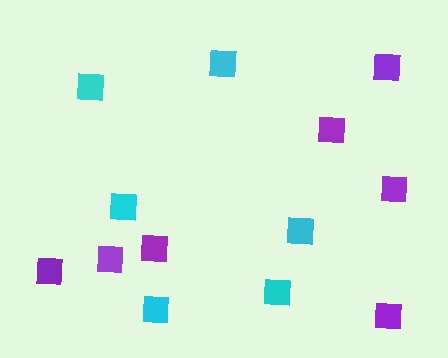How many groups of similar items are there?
There are 2 groups: one group of cyan squares (6) and one group of purple squares (7).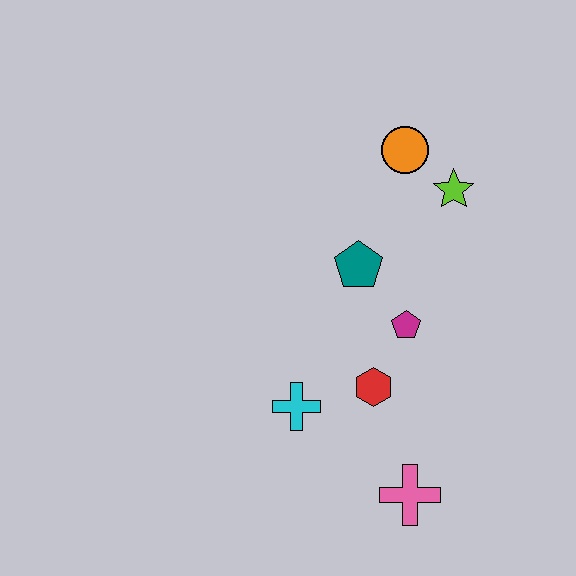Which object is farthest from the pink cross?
The orange circle is farthest from the pink cross.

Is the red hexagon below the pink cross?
No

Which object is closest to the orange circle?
The lime star is closest to the orange circle.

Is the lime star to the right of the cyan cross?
Yes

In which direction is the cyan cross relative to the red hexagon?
The cyan cross is to the left of the red hexagon.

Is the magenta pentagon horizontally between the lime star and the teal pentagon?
Yes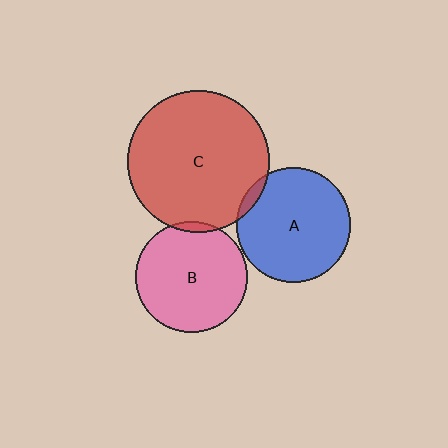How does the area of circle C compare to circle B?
Approximately 1.6 times.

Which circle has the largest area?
Circle C (red).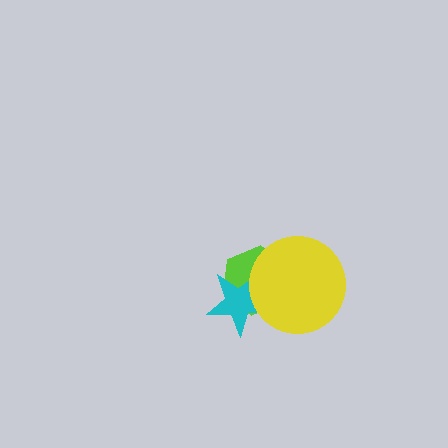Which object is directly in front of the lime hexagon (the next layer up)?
The cyan star is directly in front of the lime hexagon.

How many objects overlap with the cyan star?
2 objects overlap with the cyan star.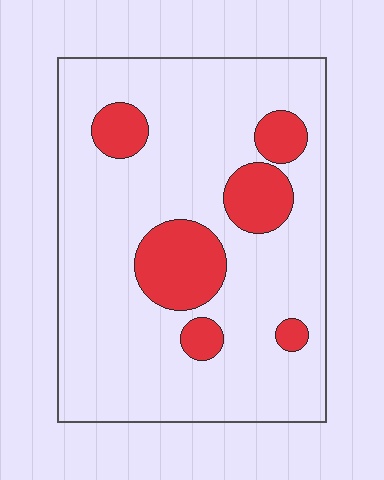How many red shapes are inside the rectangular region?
6.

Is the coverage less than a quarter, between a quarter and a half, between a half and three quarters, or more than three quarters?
Less than a quarter.